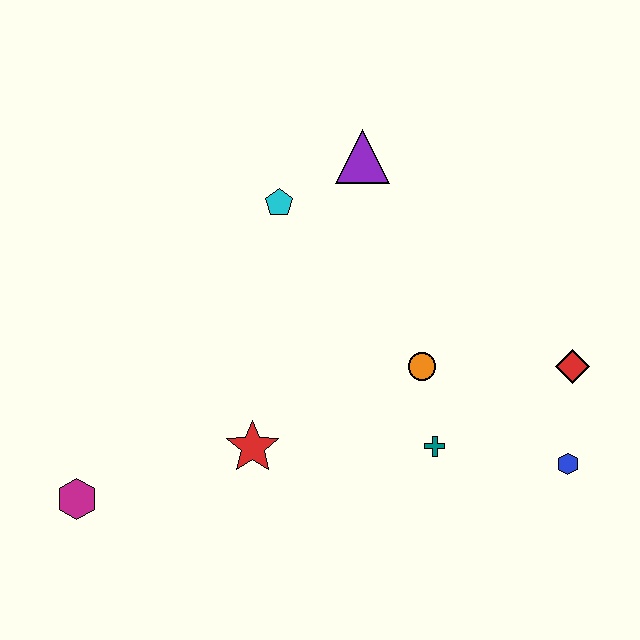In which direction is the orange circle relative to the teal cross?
The orange circle is above the teal cross.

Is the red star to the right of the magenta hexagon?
Yes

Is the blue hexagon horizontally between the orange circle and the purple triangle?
No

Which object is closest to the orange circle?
The teal cross is closest to the orange circle.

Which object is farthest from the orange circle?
The magenta hexagon is farthest from the orange circle.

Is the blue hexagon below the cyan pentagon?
Yes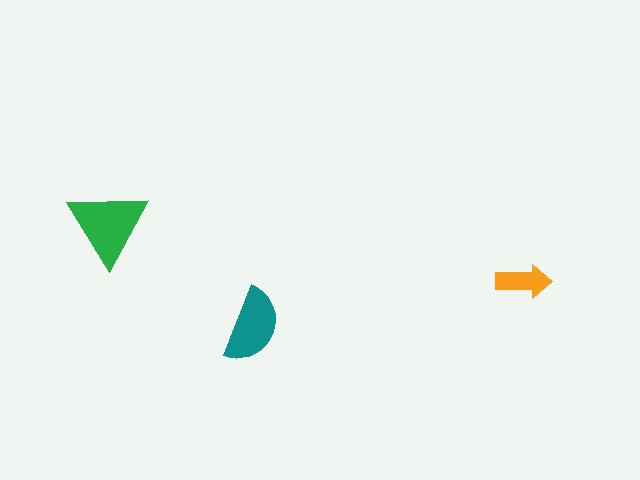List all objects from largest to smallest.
The green triangle, the teal semicircle, the orange arrow.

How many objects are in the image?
There are 3 objects in the image.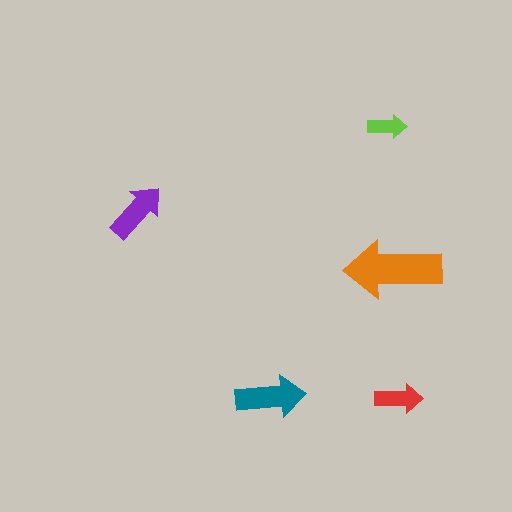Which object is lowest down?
The red arrow is bottommost.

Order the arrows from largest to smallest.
the orange one, the teal one, the purple one, the red one, the lime one.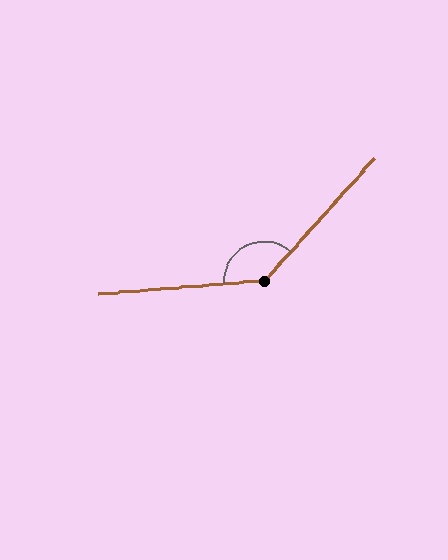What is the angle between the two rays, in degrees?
Approximately 137 degrees.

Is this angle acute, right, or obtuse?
It is obtuse.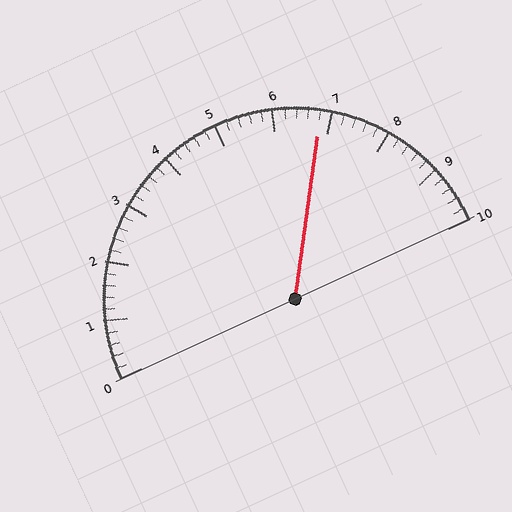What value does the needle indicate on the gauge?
The needle indicates approximately 6.8.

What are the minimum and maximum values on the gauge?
The gauge ranges from 0 to 10.